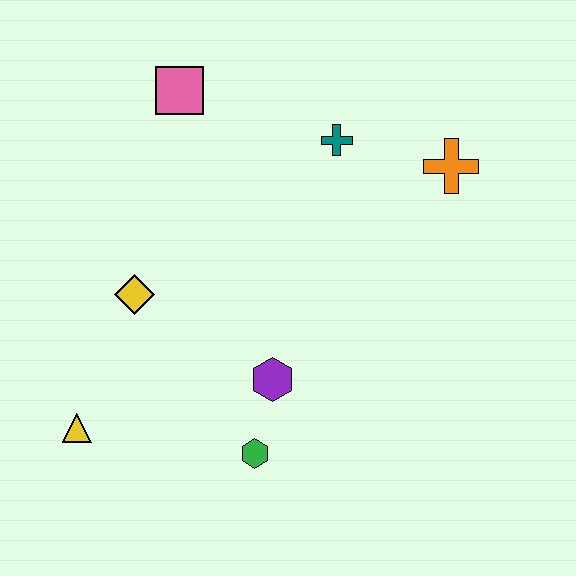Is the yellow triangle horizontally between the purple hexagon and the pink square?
No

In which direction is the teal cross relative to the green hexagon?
The teal cross is above the green hexagon.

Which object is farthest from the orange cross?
The yellow triangle is farthest from the orange cross.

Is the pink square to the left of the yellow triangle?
No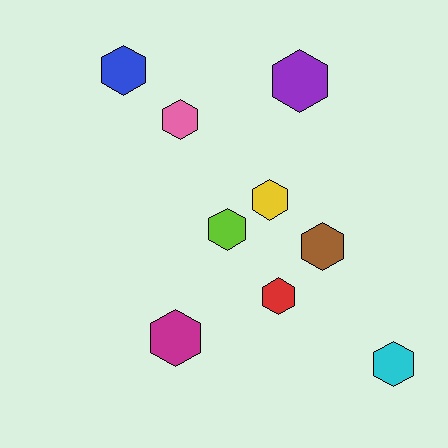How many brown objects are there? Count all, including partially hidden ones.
There is 1 brown object.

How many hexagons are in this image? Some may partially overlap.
There are 9 hexagons.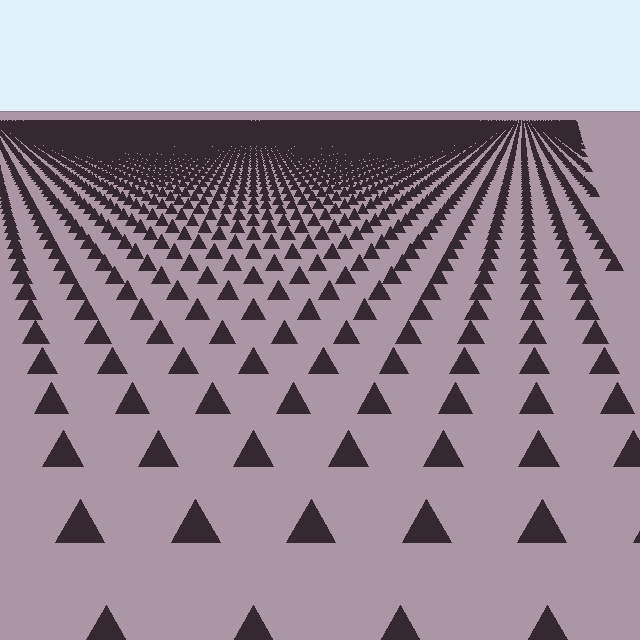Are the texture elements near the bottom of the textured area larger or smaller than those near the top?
Larger. Near the bottom, elements are closer to the viewer and appear at a bigger on-screen size.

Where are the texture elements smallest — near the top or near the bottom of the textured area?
Near the top.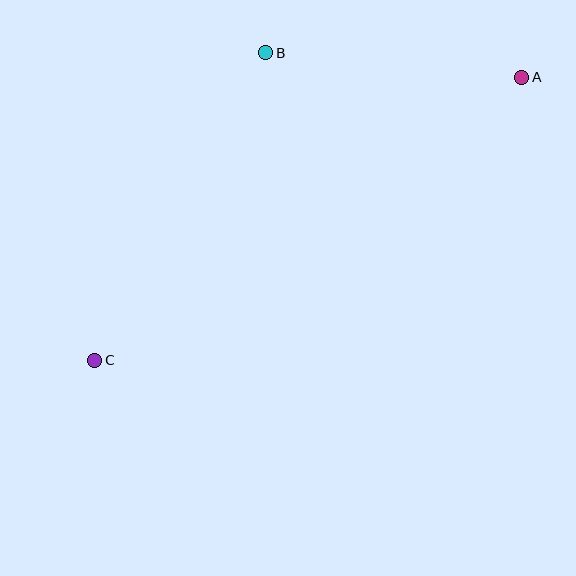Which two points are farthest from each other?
Points A and C are farthest from each other.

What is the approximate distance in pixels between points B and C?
The distance between B and C is approximately 352 pixels.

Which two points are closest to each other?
Points A and B are closest to each other.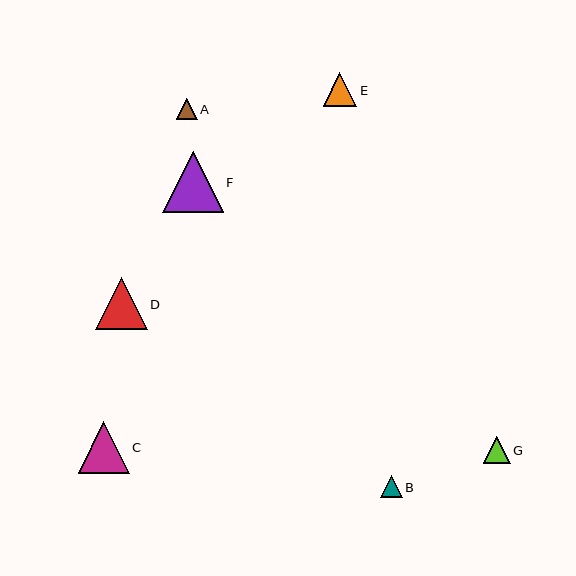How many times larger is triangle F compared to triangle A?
Triangle F is approximately 2.9 times the size of triangle A.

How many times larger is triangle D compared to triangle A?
Triangle D is approximately 2.5 times the size of triangle A.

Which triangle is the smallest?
Triangle A is the smallest with a size of approximately 21 pixels.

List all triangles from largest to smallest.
From largest to smallest: F, C, D, E, G, B, A.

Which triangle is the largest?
Triangle F is the largest with a size of approximately 61 pixels.